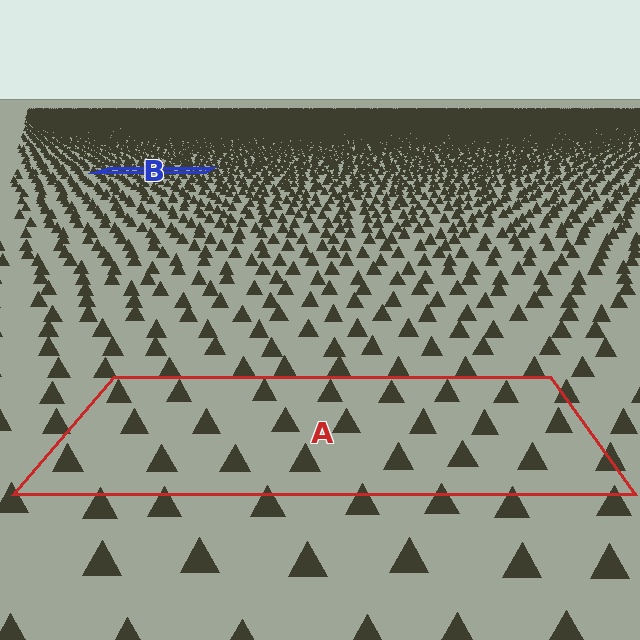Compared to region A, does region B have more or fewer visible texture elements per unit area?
Region B has more texture elements per unit area — they are packed more densely because it is farther away.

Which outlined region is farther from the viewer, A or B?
Region B is farther from the viewer — the texture elements inside it appear smaller and more densely packed.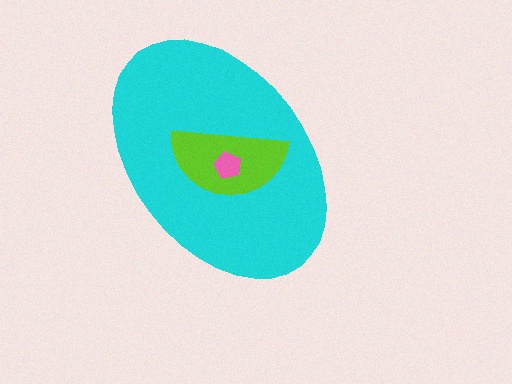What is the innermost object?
The pink pentagon.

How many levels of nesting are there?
3.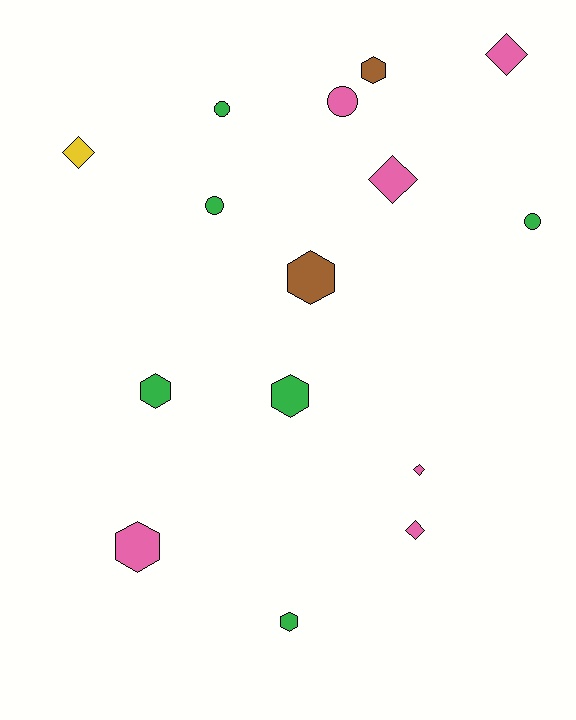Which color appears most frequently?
Green, with 6 objects.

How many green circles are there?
There are 3 green circles.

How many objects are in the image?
There are 15 objects.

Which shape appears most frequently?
Hexagon, with 6 objects.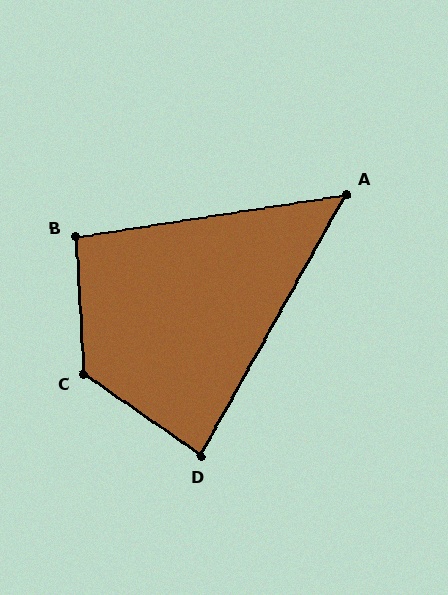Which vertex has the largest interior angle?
C, at approximately 128 degrees.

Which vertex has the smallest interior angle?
A, at approximately 52 degrees.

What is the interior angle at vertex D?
Approximately 84 degrees (acute).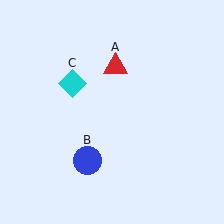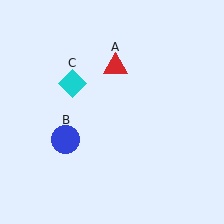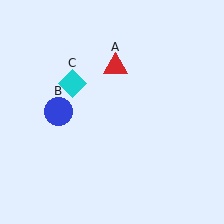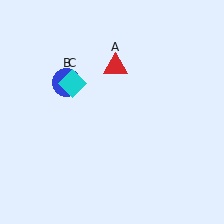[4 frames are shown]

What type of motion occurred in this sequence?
The blue circle (object B) rotated clockwise around the center of the scene.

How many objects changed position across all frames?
1 object changed position: blue circle (object B).